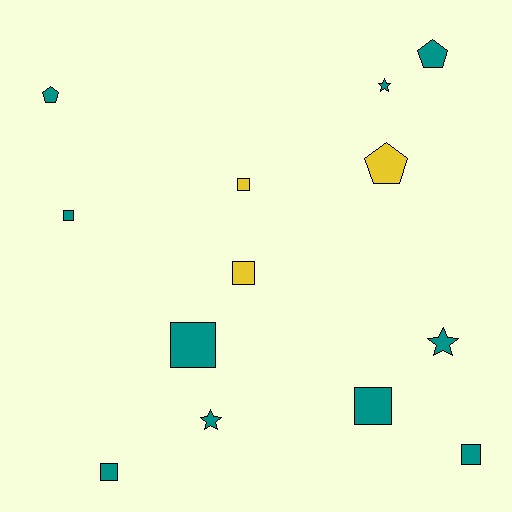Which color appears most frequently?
Teal, with 10 objects.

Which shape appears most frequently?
Square, with 7 objects.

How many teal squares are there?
There are 5 teal squares.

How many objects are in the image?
There are 13 objects.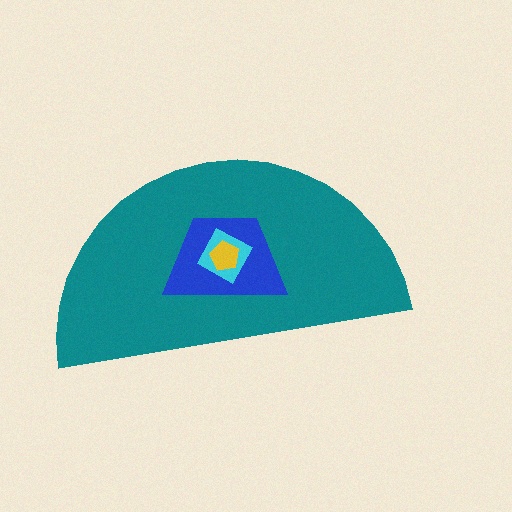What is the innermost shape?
The yellow pentagon.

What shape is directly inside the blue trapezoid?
The cyan diamond.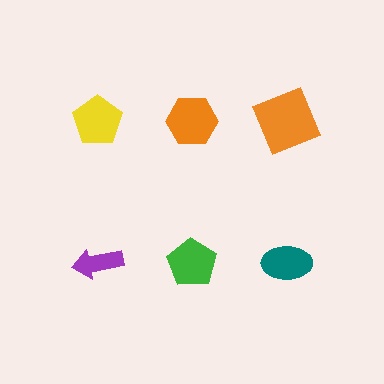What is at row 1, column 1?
A yellow pentagon.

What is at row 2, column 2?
A green pentagon.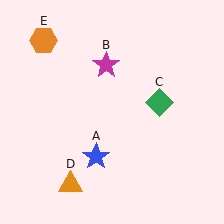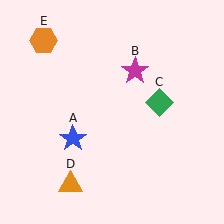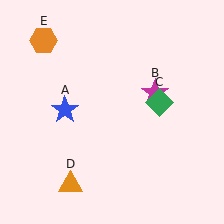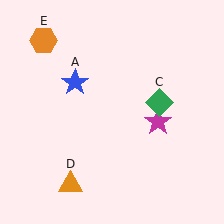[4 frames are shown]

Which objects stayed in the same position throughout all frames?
Green diamond (object C) and orange triangle (object D) and orange hexagon (object E) remained stationary.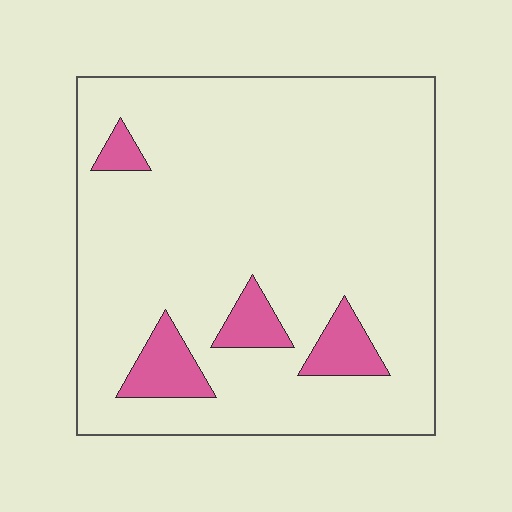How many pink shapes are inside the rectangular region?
4.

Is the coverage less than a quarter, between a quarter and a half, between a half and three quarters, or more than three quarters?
Less than a quarter.